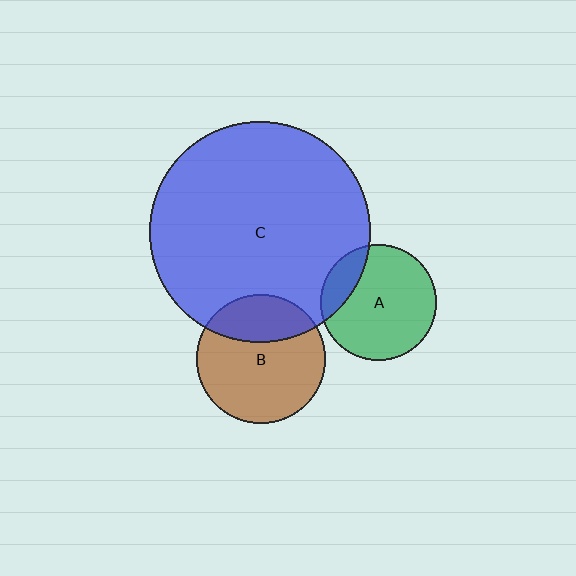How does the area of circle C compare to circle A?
Approximately 3.6 times.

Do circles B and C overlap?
Yes.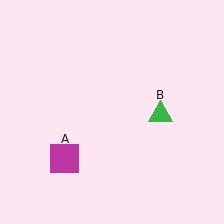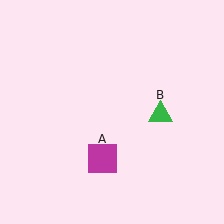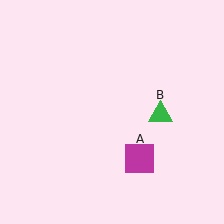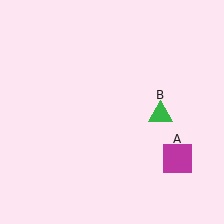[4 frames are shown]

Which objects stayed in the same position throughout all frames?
Green triangle (object B) remained stationary.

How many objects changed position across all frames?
1 object changed position: magenta square (object A).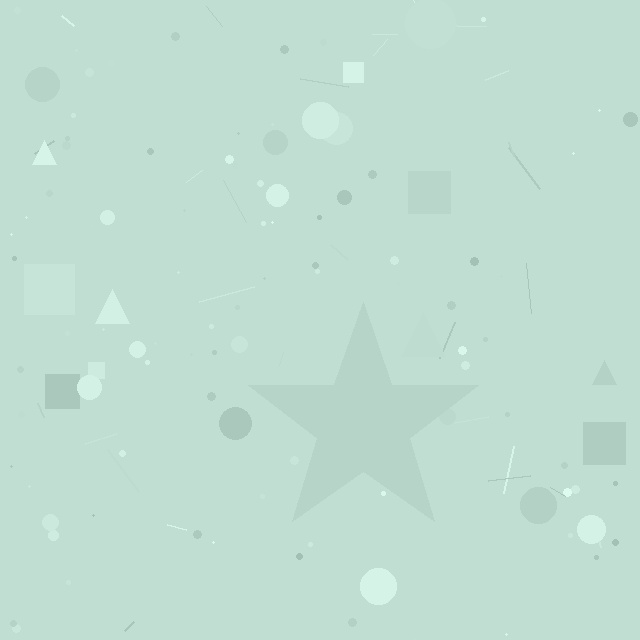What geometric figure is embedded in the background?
A star is embedded in the background.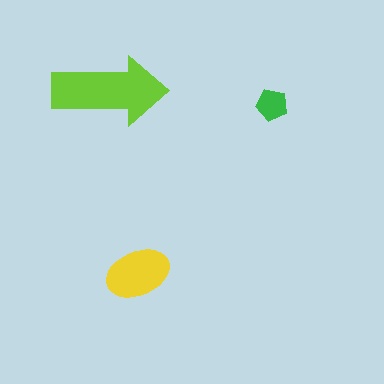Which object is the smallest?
The green pentagon.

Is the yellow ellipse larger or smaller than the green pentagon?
Larger.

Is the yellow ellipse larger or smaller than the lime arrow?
Smaller.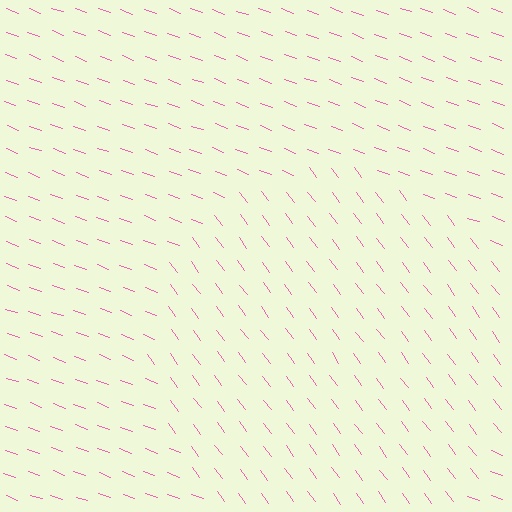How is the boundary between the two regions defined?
The boundary is defined purely by a change in line orientation (approximately 33 degrees difference). All lines are the same color and thickness.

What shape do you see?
I see a circle.